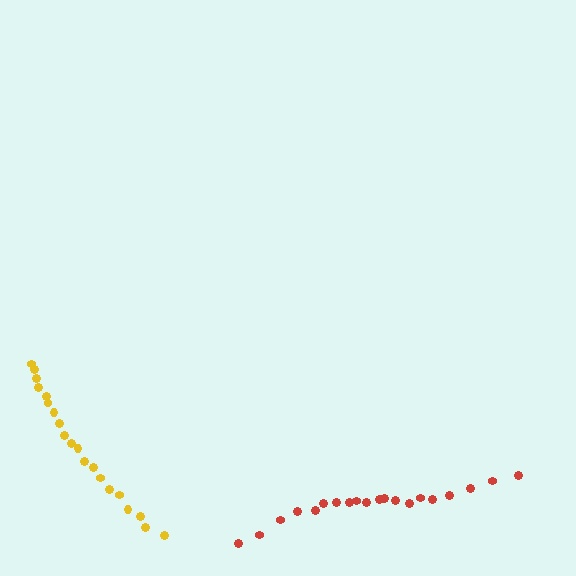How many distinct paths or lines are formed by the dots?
There are 2 distinct paths.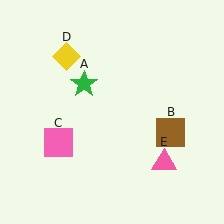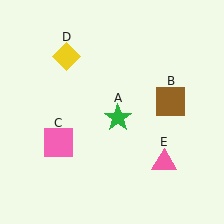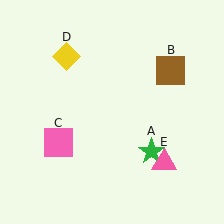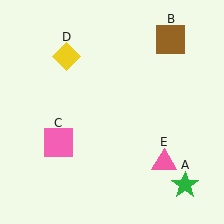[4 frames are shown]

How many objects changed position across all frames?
2 objects changed position: green star (object A), brown square (object B).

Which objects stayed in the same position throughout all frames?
Pink square (object C) and yellow diamond (object D) and pink triangle (object E) remained stationary.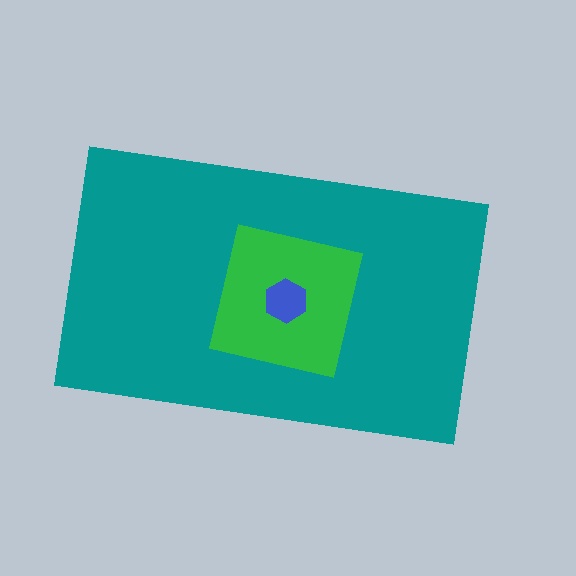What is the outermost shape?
The teal rectangle.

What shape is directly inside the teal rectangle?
The green square.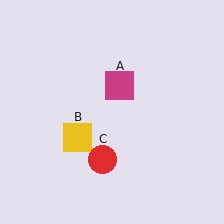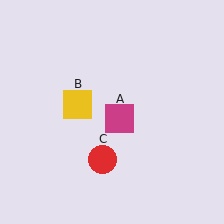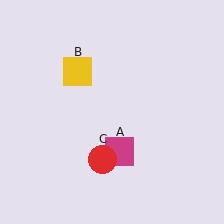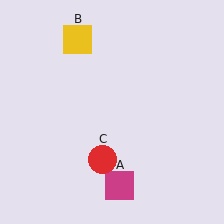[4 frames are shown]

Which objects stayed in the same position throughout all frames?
Red circle (object C) remained stationary.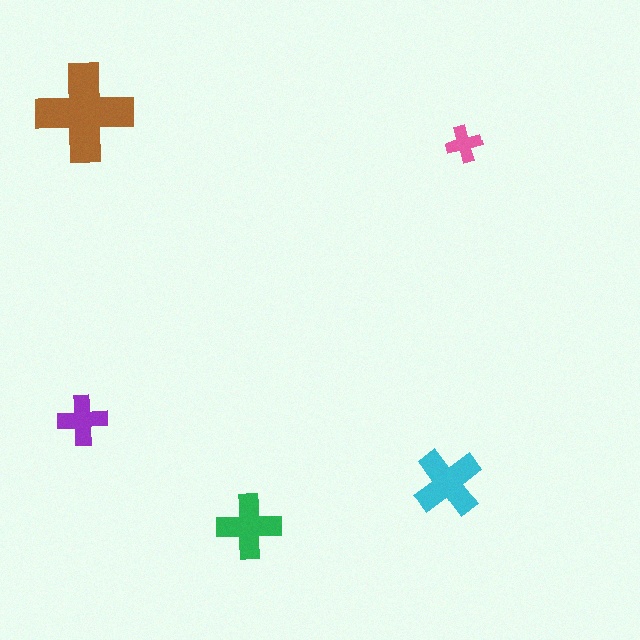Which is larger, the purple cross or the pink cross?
The purple one.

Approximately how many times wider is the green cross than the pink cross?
About 2 times wider.